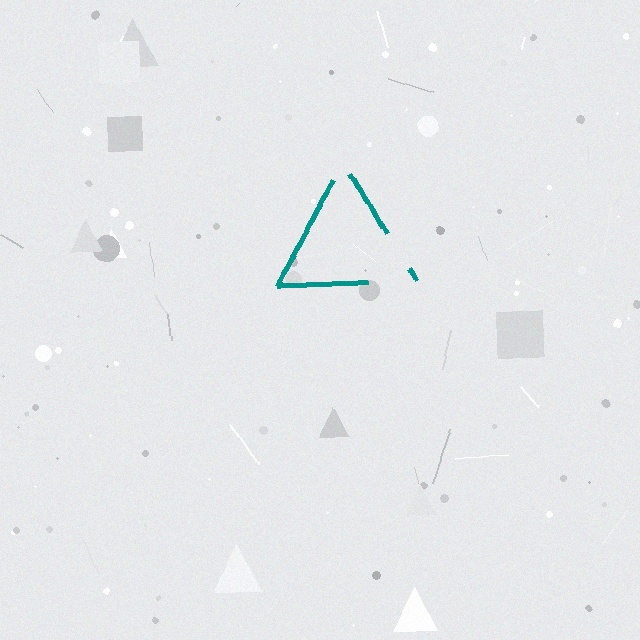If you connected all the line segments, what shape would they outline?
They would outline a triangle.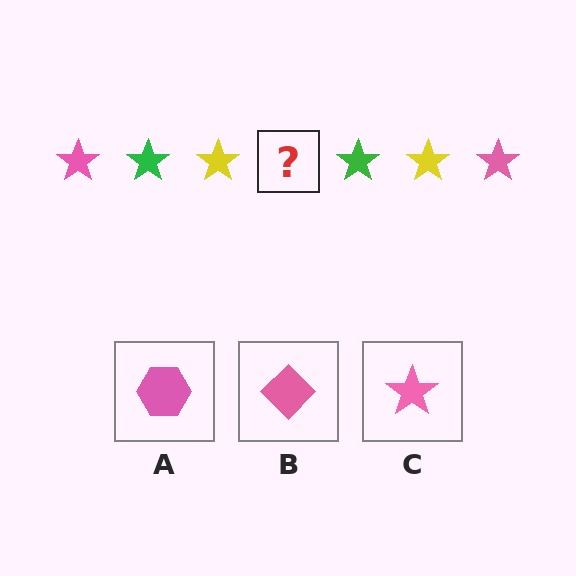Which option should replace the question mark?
Option C.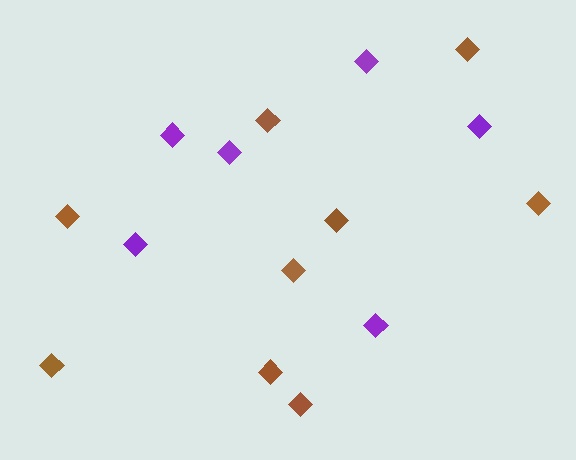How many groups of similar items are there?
There are 2 groups: one group of brown diamonds (9) and one group of purple diamonds (6).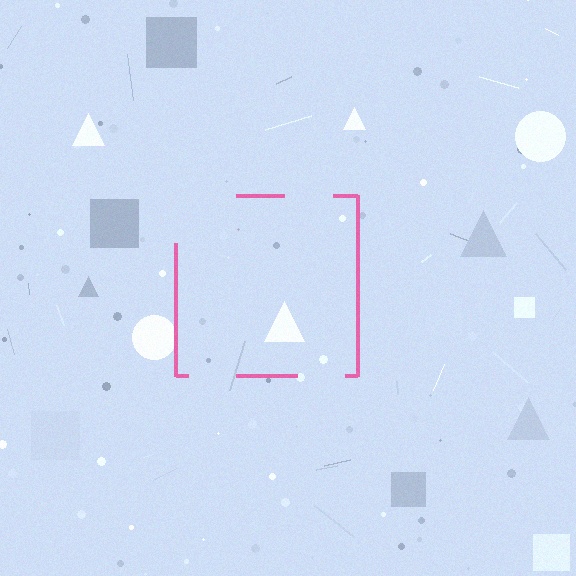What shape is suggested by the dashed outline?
The dashed outline suggests a square.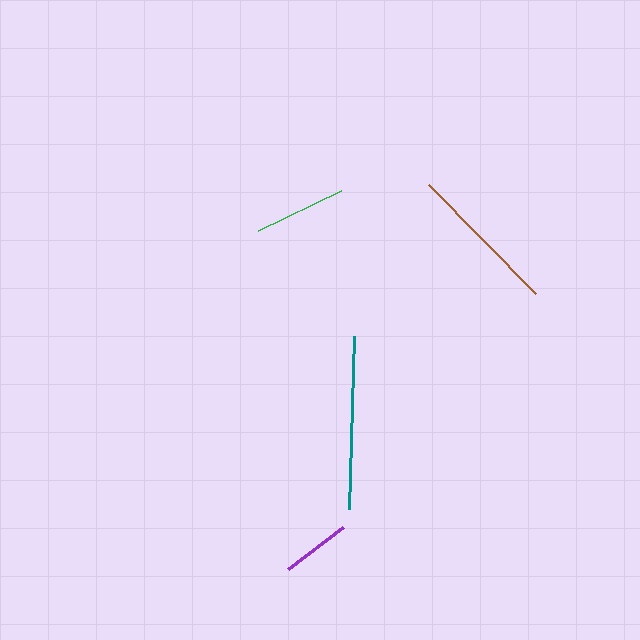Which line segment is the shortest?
The purple line is the shortest at approximately 69 pixels.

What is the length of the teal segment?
The teal segment is approximately 173 pixels long.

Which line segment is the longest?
The teal line is the longest at approximately 173 pixels.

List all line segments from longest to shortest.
From longest to shortest: teal, brown, green, purple.